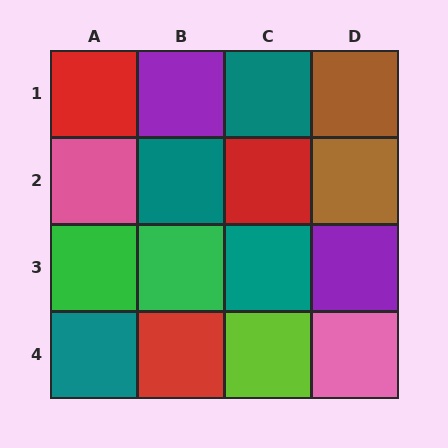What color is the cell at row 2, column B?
Teal.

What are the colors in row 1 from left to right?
Red, purple, teal, brown.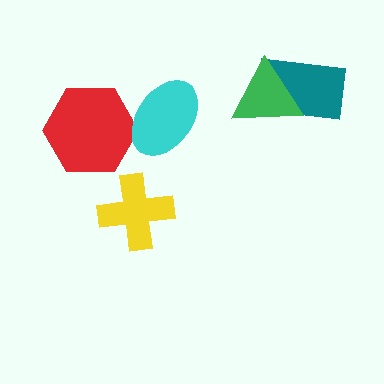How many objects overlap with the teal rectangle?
1 object overlaps with the teal rectangle.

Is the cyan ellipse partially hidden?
No, no other shape covers it.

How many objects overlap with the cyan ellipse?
1 object overlaps with the cyan ellipse.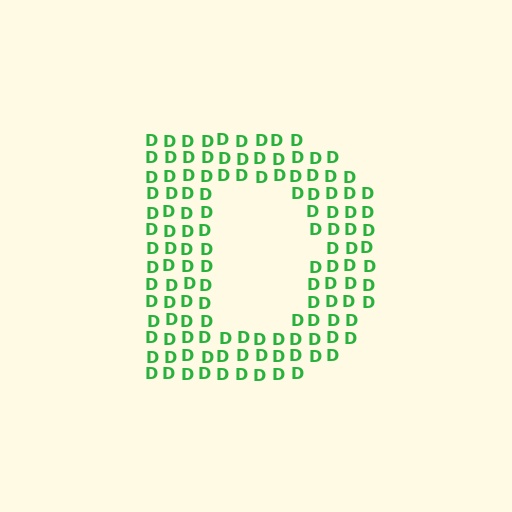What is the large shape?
The large shape is the letter D.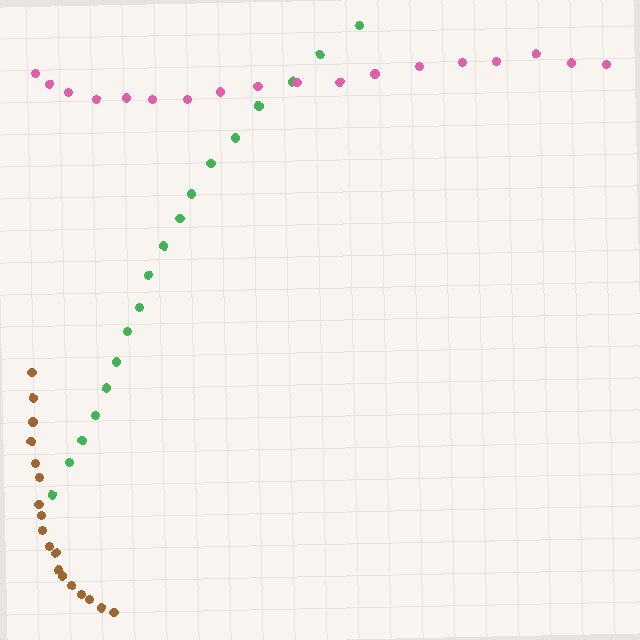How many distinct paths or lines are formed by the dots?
There are 3 distinct paths.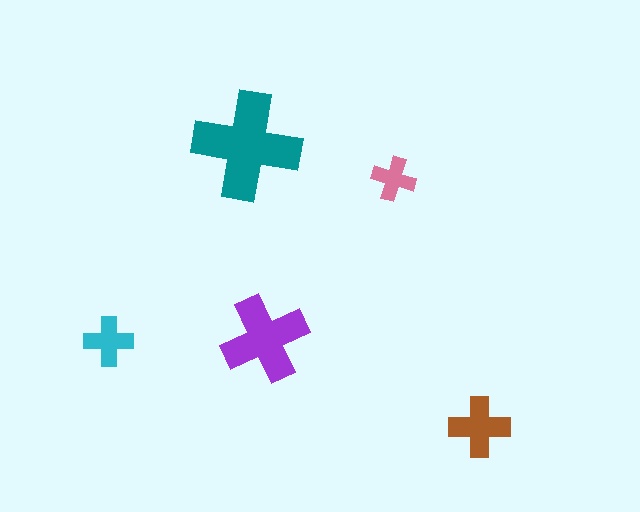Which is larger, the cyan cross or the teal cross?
The teal one.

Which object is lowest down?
The brown cross is bottommost.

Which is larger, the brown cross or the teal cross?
The teal one.